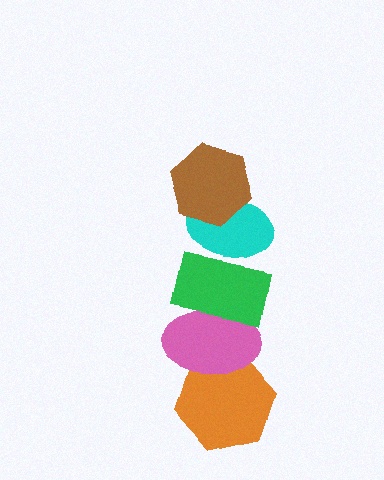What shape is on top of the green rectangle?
The cyan ellipse is on top of the green rectangle.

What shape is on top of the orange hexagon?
The pink ellipse is on top of the orange hexagon.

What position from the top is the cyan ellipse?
The cyan ellipse is 2nd from the top.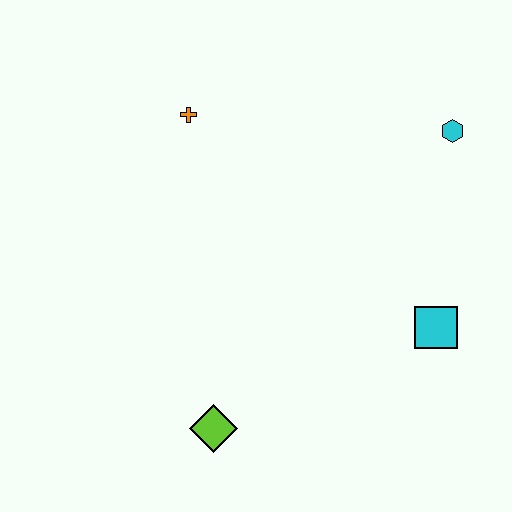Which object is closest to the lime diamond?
The cyan square is closest to the lime diamond.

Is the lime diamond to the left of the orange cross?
No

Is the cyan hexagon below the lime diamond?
No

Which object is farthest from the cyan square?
The orange cross is farthest from the cyan square.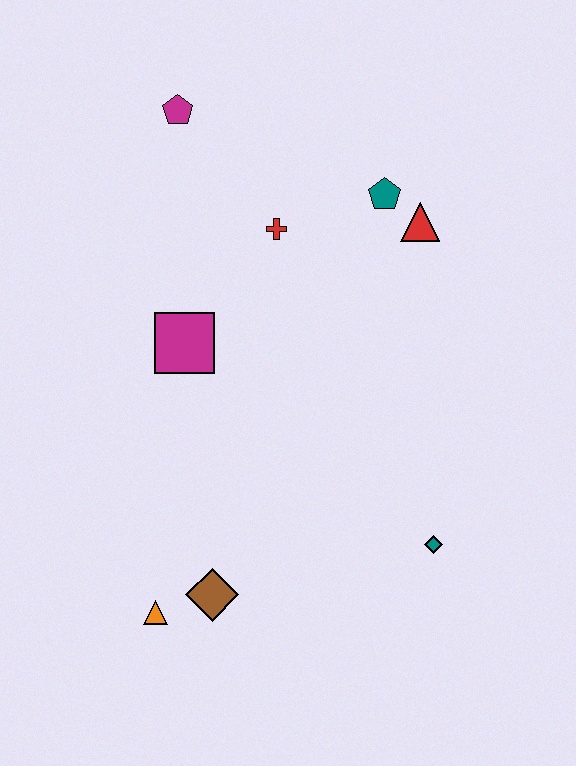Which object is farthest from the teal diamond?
The magenta pentagon is farthest from the teal diamond.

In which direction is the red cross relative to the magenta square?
The red cross is above the magenta square.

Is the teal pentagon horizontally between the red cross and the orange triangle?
No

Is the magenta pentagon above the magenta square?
Yes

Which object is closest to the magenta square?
The red cross is closest to the magenta square.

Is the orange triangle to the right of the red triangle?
No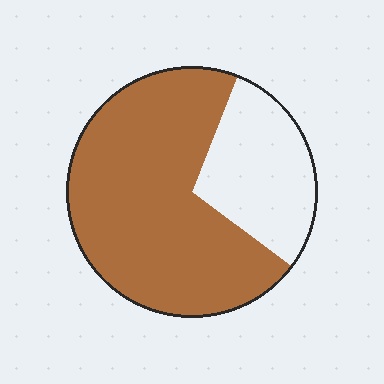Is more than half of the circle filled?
Yes.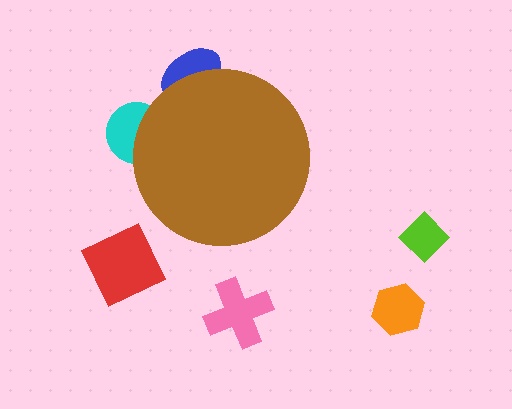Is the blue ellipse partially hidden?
Yes, the blue ellipse is partially hidden behind the brown circle.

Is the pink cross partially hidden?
No, the pink cross is fully visible.